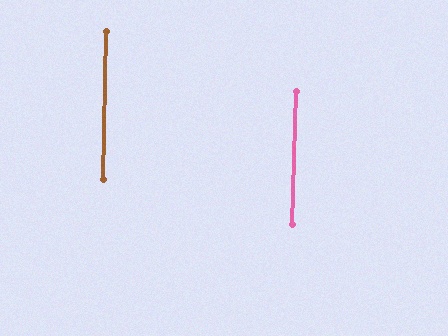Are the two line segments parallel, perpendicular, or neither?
Parallel — their directions differ by only 0.5°.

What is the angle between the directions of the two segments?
Approximately 1 degree.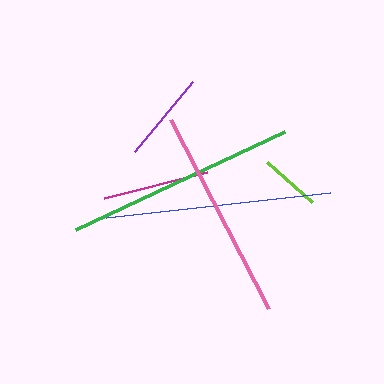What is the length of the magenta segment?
The magenta segment is approximately 107 pixels long.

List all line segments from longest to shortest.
From longest to shortest: green, blue, pink, magenta, purple, lime.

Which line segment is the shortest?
The lime line is the shortest at approximately 60 pixels.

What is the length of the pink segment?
The pink segment is approximately 213 pixels long.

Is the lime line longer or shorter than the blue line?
The blue line is longer than the lime line.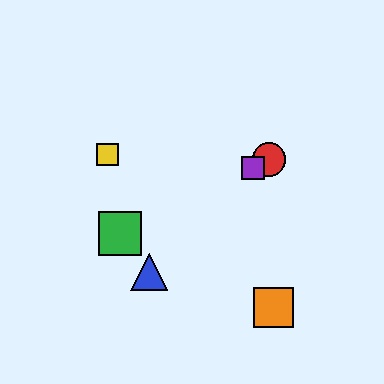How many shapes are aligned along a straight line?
3 shapes (the red circle, the green square, the purple square) are aligned along a straight line.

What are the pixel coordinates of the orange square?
The orange square is at (273, 307).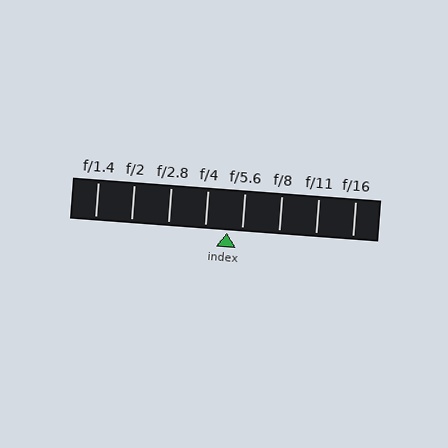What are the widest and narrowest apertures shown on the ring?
The widest aperture shown is f/1.4 and the narrowest is f/16.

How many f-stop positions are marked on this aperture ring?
There are 8 f-stop positions marked.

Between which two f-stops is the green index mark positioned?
The index mark is between f/4 and f/5.6.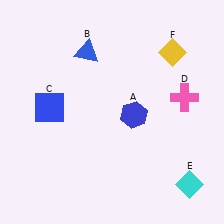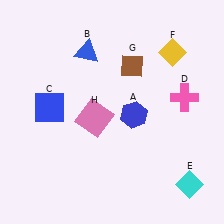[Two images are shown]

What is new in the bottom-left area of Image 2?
A pink square (H) was added in the bottom-left area of Image 2.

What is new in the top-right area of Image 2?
A brown diamond (G) was added in the top-right area of Image 2.